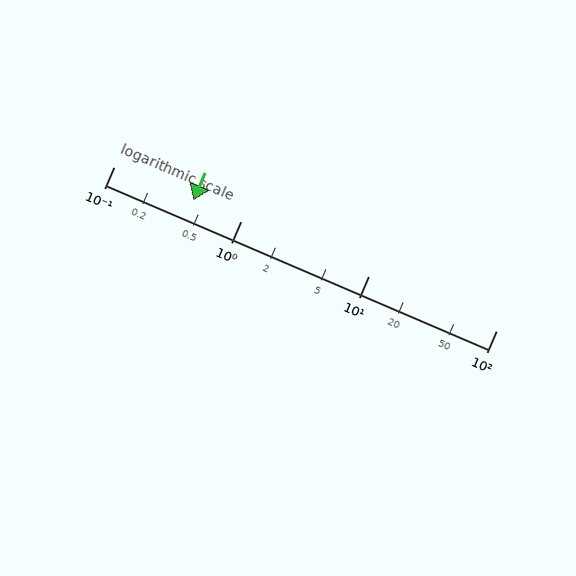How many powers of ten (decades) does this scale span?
The scale spans 3 decades, from 0.1 to 100.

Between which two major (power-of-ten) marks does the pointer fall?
The pointer is between 0.1 and 1.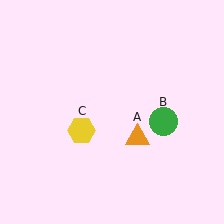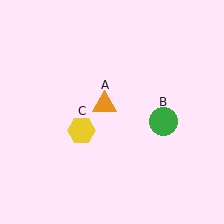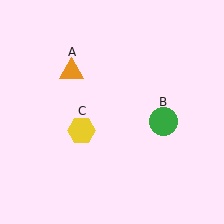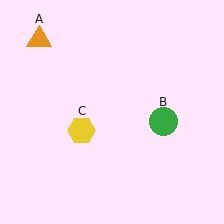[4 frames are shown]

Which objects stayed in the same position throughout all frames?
Green circle (object B) and yellow hexagon (object C) remained stationary.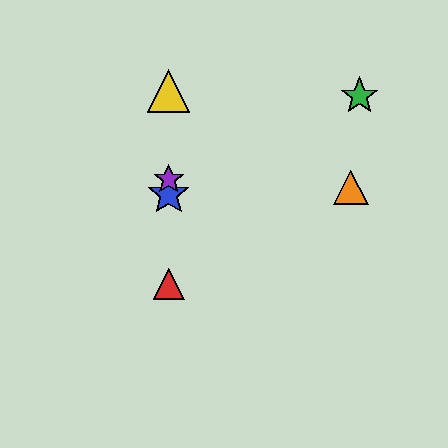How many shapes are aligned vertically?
4 shapes (the red triangle, the blue star, the yellow triangle, the purple star) are aligned vertically.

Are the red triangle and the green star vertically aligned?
No, the red triangle is at x≈169 and the green star is at x≈360.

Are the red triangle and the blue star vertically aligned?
Yes, both are at x≈169.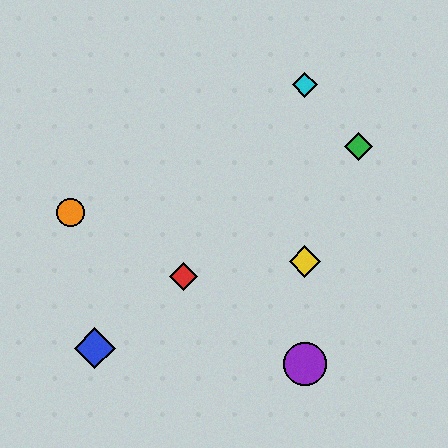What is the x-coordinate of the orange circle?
The orange circle is at x≈71.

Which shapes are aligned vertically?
The yellow diamond, the purple circle, the cyan diamond are aligned vertically.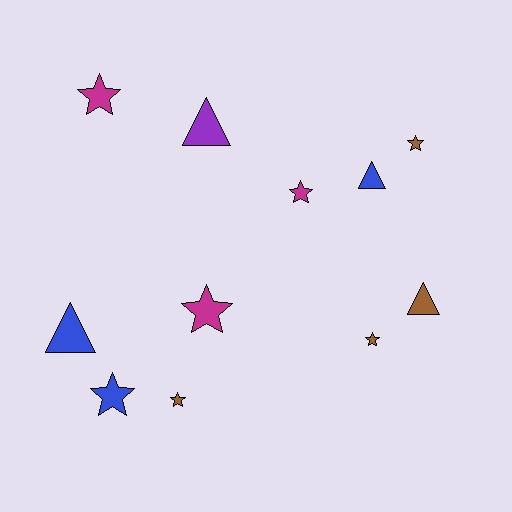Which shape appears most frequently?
Star, with 7 objects.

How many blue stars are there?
There is 1 blue star.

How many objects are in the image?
There are 11 objects.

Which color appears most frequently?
Brown, with 4 objects.